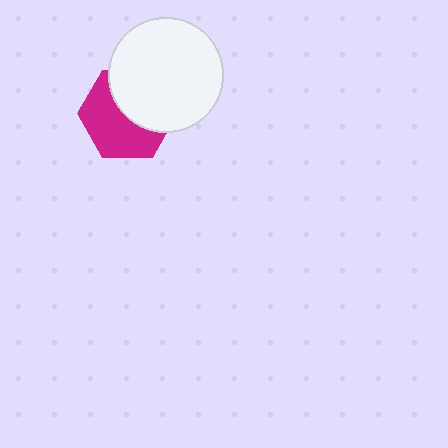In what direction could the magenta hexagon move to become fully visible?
The magenta hexagon could move toward the lower-left. That would shift it out from behind the white circle entirely.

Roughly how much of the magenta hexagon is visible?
About half of it is visible (roughly 54%).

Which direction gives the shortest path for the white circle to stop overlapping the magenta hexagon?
Moving toward the upper-right gives the shortest separation.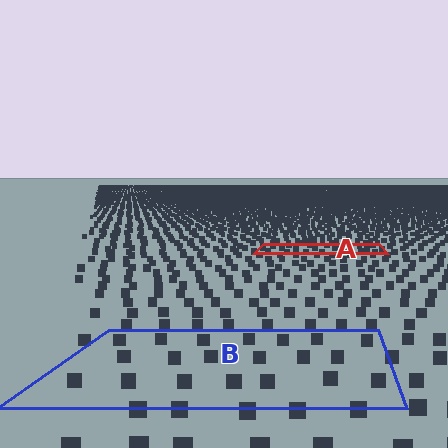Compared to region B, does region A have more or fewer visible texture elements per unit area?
Region A has more texture elements per unit area — they are packed more densely because it is farther away.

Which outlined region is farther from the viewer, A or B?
Region A is farther from the viewer — the texture elements inside it appear smaller and more densely packed.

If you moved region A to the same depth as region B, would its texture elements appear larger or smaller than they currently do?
They would appear larger. At a closer depth, the same texture elements are projected at a bigger on-screen size.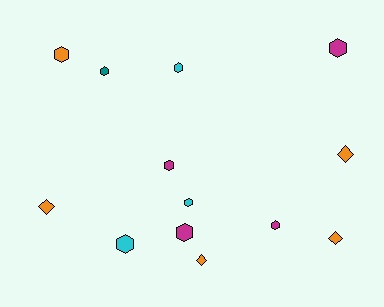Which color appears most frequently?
Orange, with 5 objects.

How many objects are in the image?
There are 13 objects.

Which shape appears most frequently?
Hexagon, with 9 objects.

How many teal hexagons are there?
There is 1 teal hexagon.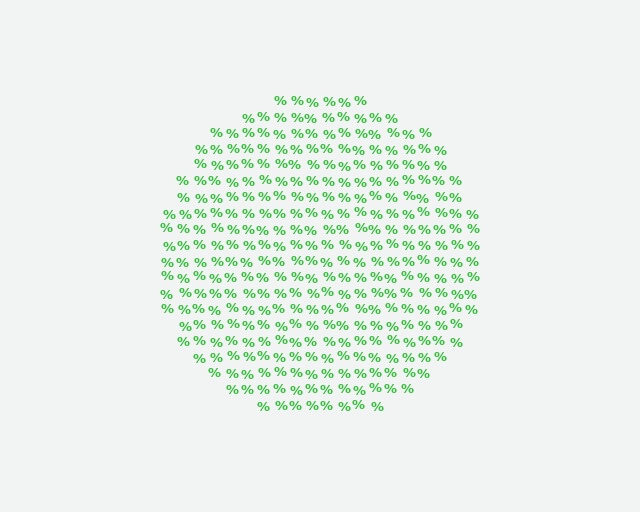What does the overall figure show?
The overall figure shows a circle.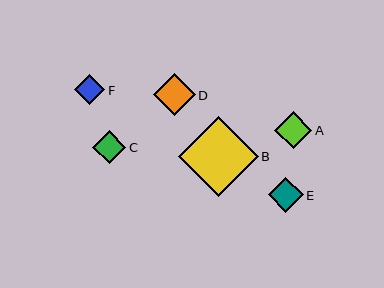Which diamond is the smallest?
Diamond F is the smallest with a size of approximately 30 pixels.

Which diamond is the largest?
Diamond B is the largest with a size of approximately 79 pixels.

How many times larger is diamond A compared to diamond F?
Diamond A is approximately 1.2 times the size of diamond F.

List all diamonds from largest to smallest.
From largest to smallest: B, D, A, E, C, F.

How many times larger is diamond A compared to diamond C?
Diamond A is approximately 1.1 times the size of diamond C.